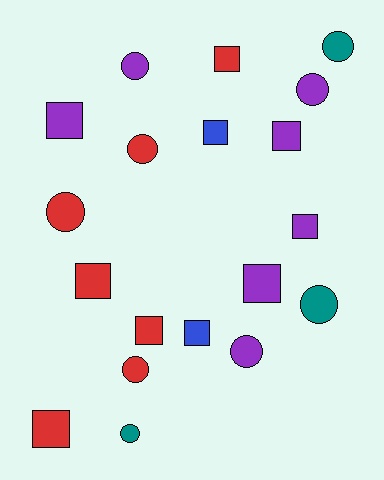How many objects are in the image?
There are 19 objects.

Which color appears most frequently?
Red, with 7 objects.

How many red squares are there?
There are 4 red squares.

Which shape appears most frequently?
Square, with 10 objects.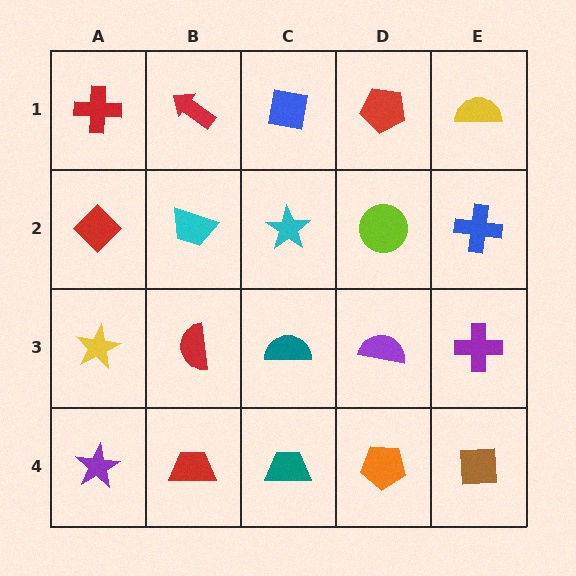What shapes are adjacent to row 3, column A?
A red diamond (row 2, column A), a purple star (row 4, column A), a red semicircle (row 3, column B).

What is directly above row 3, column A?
A red diamond.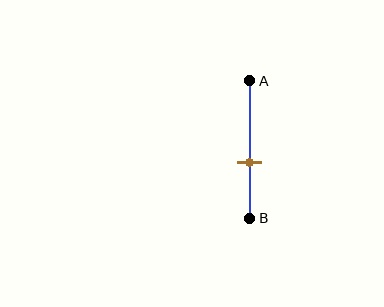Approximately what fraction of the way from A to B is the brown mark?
The brown mark is approximately 60% of the way from A to B.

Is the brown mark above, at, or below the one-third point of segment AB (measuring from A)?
The brown mark is below the one-third point of segment AB.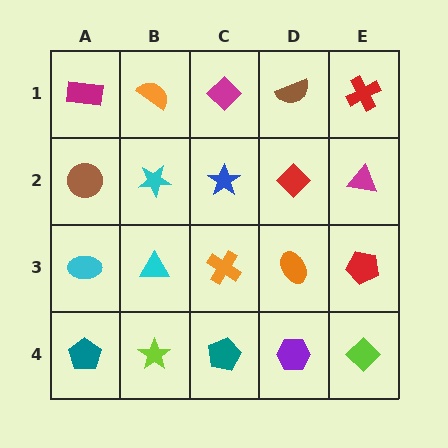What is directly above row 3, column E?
A magenta triangle.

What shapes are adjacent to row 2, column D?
A brown semicircle (row 1, column D), an orange ellipse (row 3, column D), a blue star (row 2, column C), a magenta triangle (row 2, column E).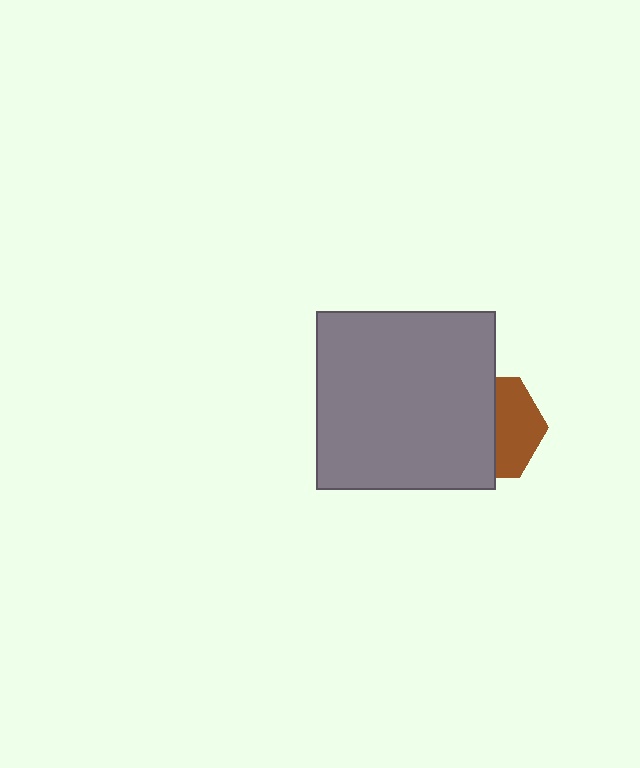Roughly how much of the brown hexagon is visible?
A small part of it is visible (roughly 45%).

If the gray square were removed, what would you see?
You would see the complete brown hexagon.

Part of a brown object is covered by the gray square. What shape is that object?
It is a hexagon.